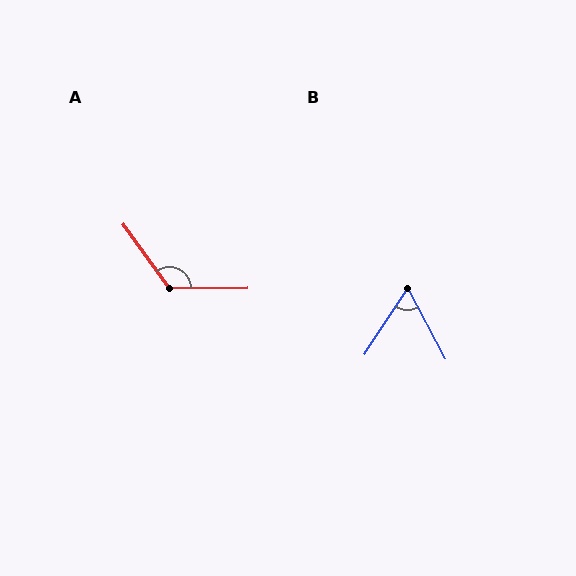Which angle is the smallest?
B, at approximately 61 degrees.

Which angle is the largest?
A, at approximately 126 degrees.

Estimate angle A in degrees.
Approximately 126 degrees.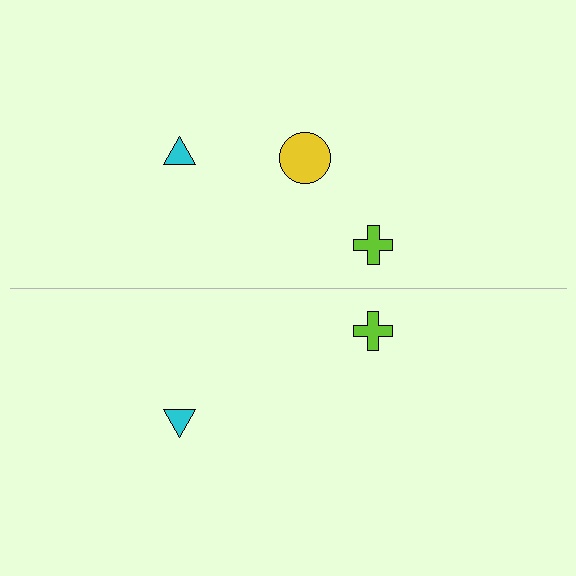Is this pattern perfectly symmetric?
No, the pattern is not perfectly symmetric. A yellow circle is missing from the bottom side.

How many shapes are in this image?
There are 5 shapes in this image.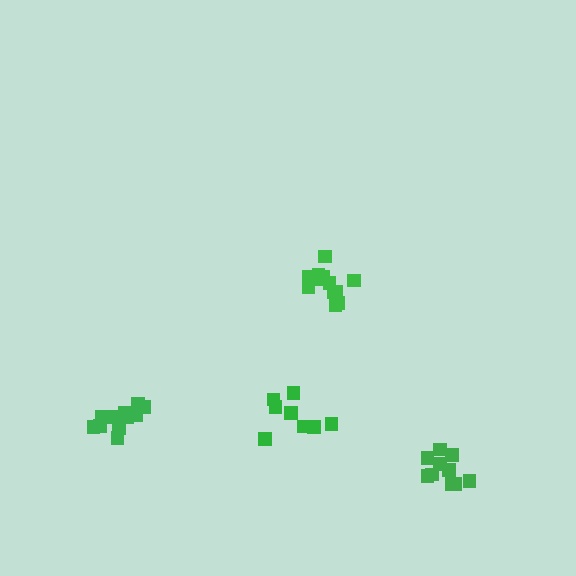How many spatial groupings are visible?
There are 4 spatial groupings.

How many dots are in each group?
Group 1: 12 dots, Group 2: 11 dots, Group 3: 8 dots, Group 4: 10 dots (41 total).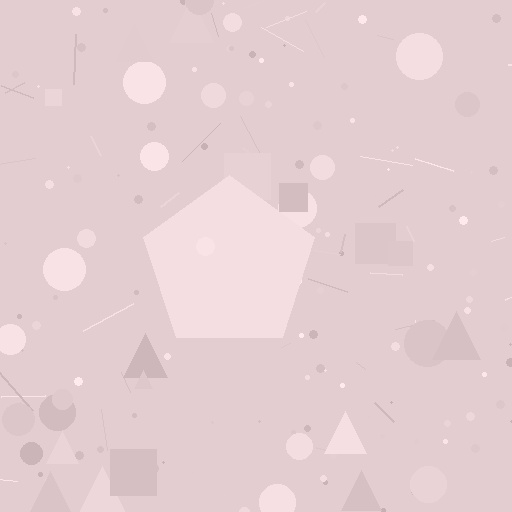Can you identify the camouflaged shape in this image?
The camouflaged shape is a pentagon.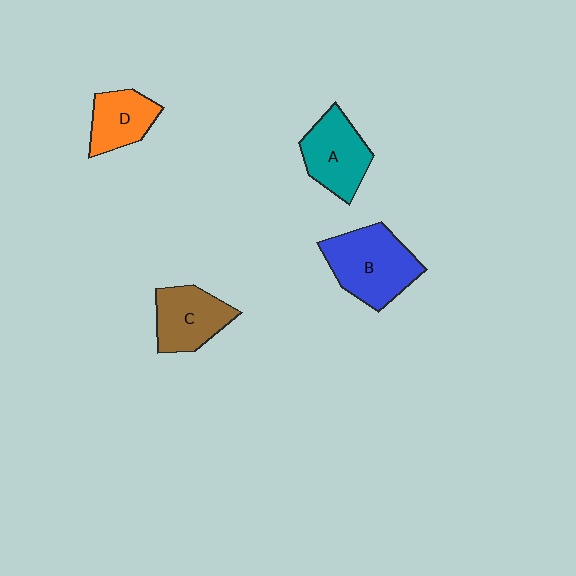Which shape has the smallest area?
Shape D (orange).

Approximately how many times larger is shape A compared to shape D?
Approximately 1.3 times.